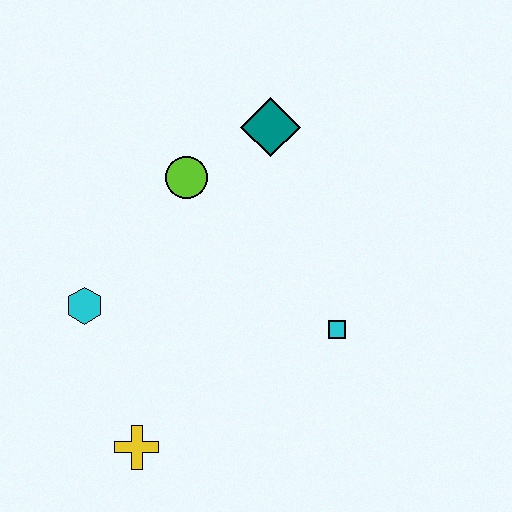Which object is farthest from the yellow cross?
The teal diamond is farthest from the yellow cross.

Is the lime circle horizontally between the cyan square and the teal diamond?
No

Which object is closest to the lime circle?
The teal diamond is closest to the lime circle.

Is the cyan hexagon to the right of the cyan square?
No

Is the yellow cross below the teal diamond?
Yes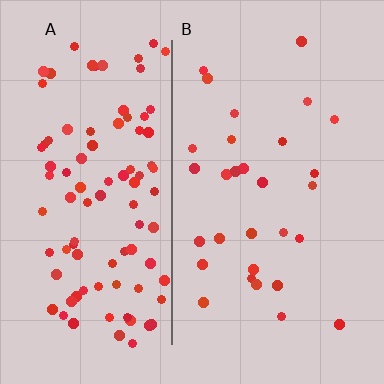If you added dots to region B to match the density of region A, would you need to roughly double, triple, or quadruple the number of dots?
Approximately triple.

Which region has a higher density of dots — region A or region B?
A (the left).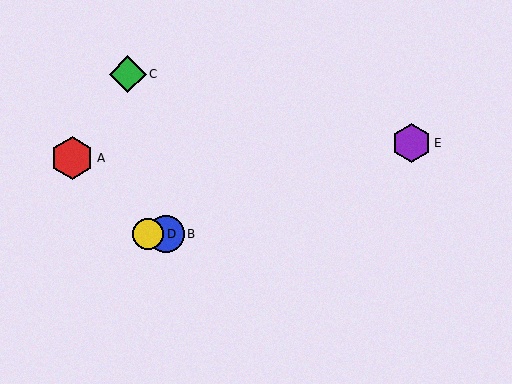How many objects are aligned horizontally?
2 objects (B, D) are aligned horizontally.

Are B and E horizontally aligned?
No, B is at y≈234 and E is at y≈143.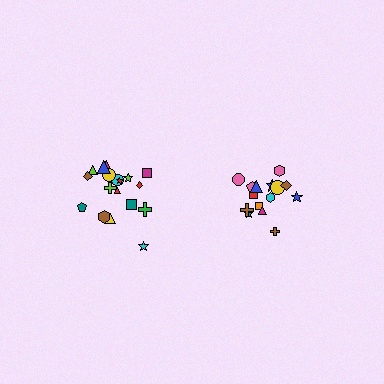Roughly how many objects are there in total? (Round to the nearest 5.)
Roughly 35 objects in total.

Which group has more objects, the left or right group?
The left group.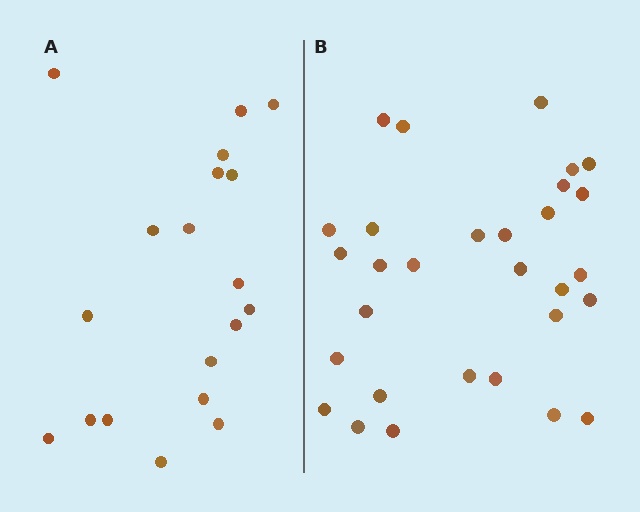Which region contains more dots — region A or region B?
Region B (the right region) has more dots.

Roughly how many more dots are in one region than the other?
Region B has roughly 12 or so more dots than region A.